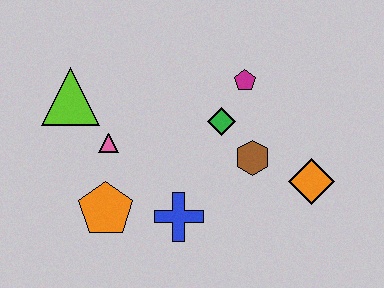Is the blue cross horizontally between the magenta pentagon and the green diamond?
No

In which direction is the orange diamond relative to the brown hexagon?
The orange diamond is to the right of the brown hexagon.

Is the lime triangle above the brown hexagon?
Yes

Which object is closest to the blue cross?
The orange pentagon is closest to the blue cross.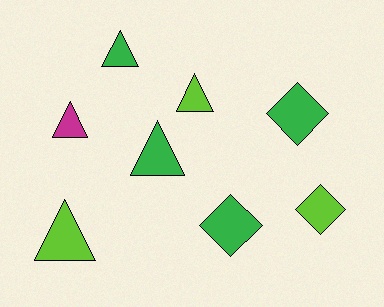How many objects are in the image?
There are 8 objects.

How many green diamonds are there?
There are 2 green diamonds.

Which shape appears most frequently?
Triangle, with 5 objects.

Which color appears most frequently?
Green, with 4 objects.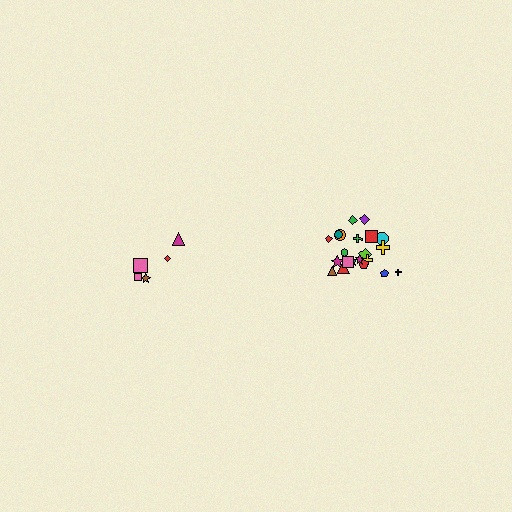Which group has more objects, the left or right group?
The right group.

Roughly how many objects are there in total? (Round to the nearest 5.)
Roughly 25 objects in total.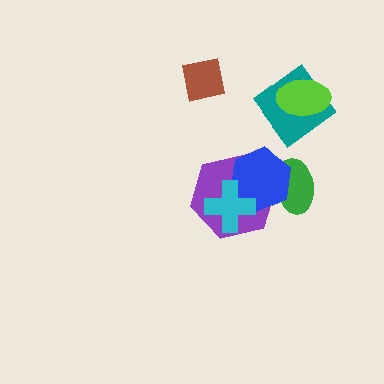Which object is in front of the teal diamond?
The lime ellipse is in front of the teal diamond.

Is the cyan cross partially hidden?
No, no other shape covers it.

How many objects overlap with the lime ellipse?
1 object overlaps with the lime ellipse.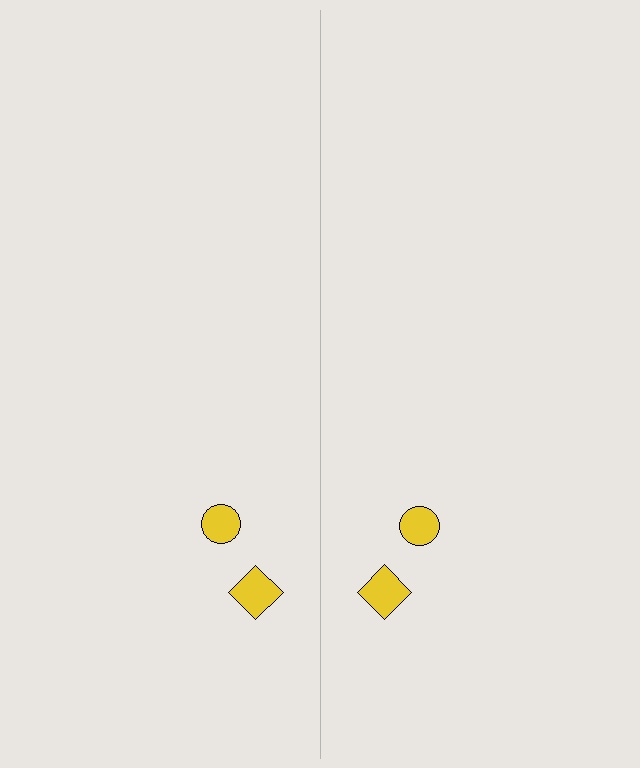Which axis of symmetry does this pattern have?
The pattern has a vertical axis of symmetry running through the center of the image.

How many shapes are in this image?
There are 4 shapes in this image.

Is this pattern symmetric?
Yes, this pattern has bilateral (reflection) symmetry.